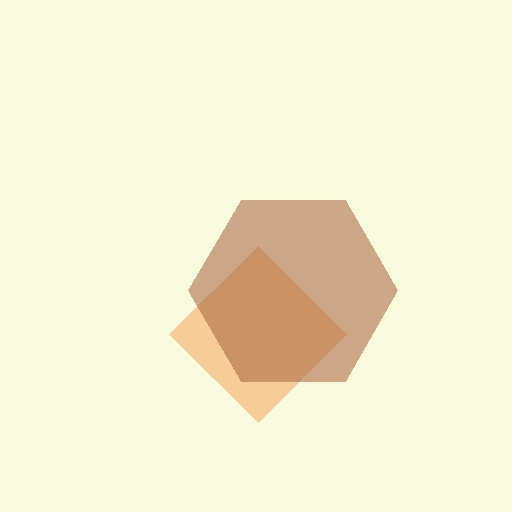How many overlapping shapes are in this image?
There are 2 overlapping shapes in the image.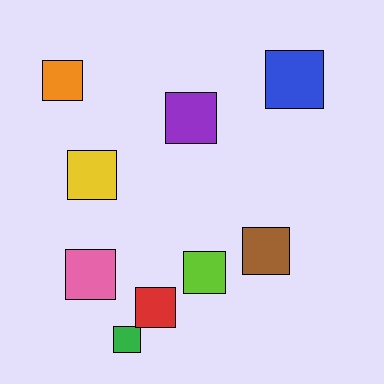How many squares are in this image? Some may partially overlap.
There are 9 squares.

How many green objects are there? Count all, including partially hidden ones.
There is 1 green object.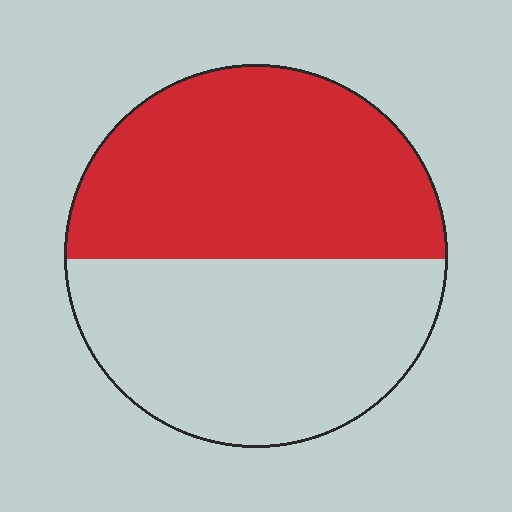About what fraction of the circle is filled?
About one half (1/2).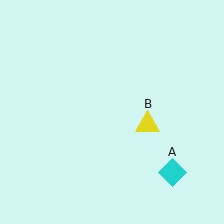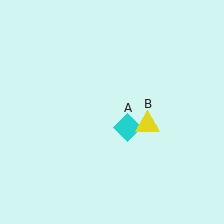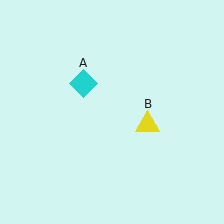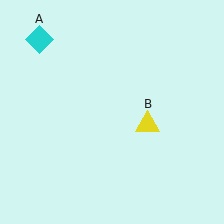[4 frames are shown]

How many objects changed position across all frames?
1 object changed position: cyan diamond (object A).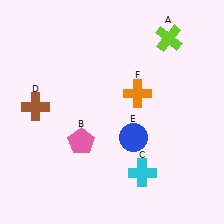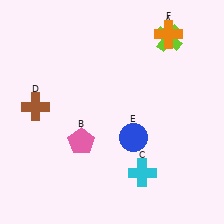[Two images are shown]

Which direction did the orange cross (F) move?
The orange cross (F) moved up.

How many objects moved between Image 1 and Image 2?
1 object moved between the two images.